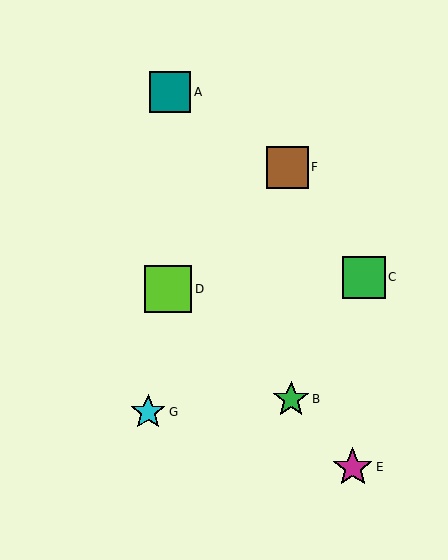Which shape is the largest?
The lime square (labeled D) is the largest.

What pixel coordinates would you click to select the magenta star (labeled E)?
Click at (353, 467) to select the magenta star E.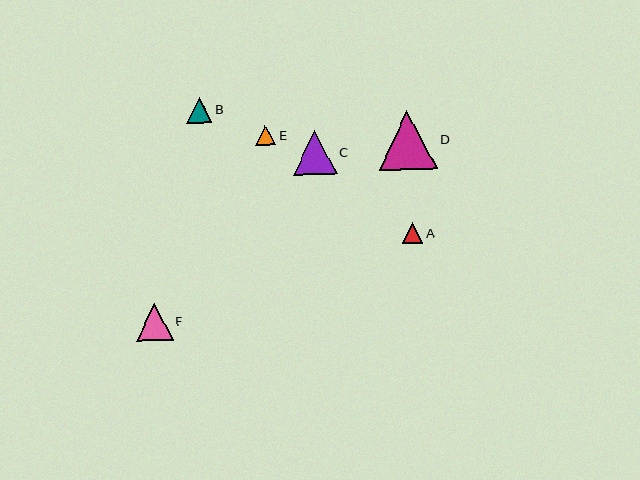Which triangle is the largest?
Triangle D is the largest with a size of approximately 59 pixels.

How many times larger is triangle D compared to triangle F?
Triangle D is approximately 1.6 times the size of triangle F.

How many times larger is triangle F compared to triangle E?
Triangle F is approximately 1.8 times the size of triangle E.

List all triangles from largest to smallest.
From largest to smallest: D, C, F, B, A, E.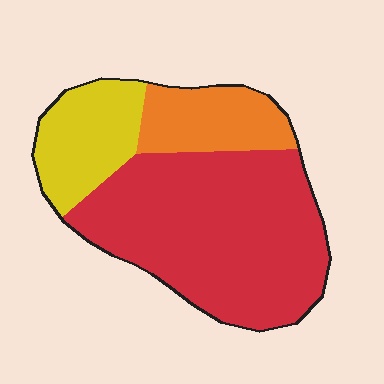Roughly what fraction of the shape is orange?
Orange covers 17% of the shape.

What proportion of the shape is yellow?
Yellow covers around 20% of the shape.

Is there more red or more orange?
Red.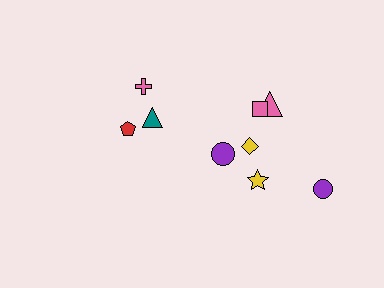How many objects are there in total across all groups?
There are 9 objects.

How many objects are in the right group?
There are 6 objects.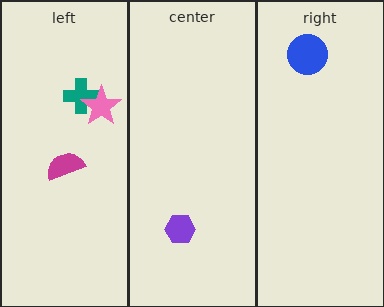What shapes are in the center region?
The purple hexagon.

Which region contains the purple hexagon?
The center region.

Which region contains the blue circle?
The right region.